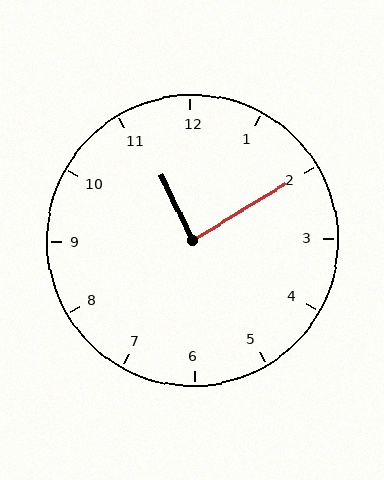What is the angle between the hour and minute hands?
Approximately 85 degrees.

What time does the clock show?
11:10.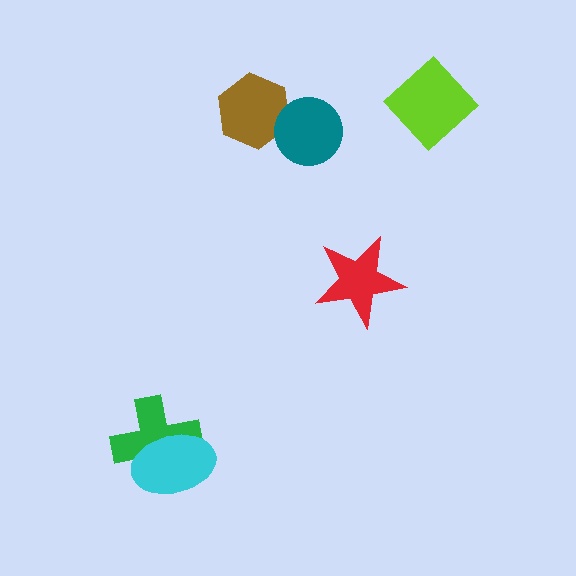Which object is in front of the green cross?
The cyan ellipse is in front of the green cross.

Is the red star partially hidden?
No, no other shape covers it.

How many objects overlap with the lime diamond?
0 objects overlap with the lime diamond.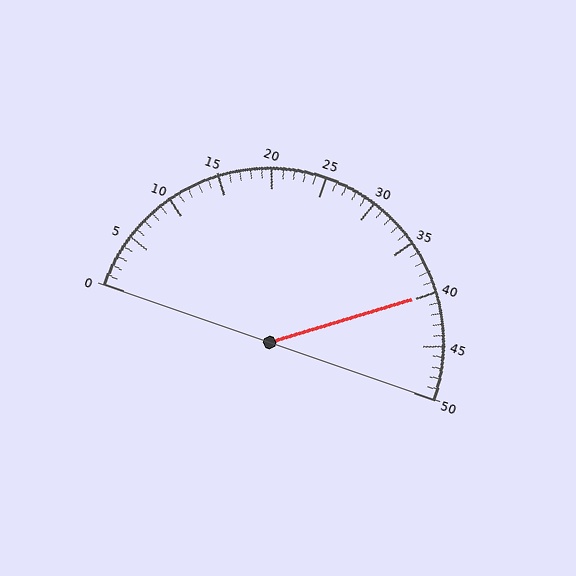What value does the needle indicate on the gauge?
The needle indicates approximately 40.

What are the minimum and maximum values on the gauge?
The gauge ranges from 0 to 50.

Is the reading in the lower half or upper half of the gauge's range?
The reading is in the upper half of the range (0 to 50).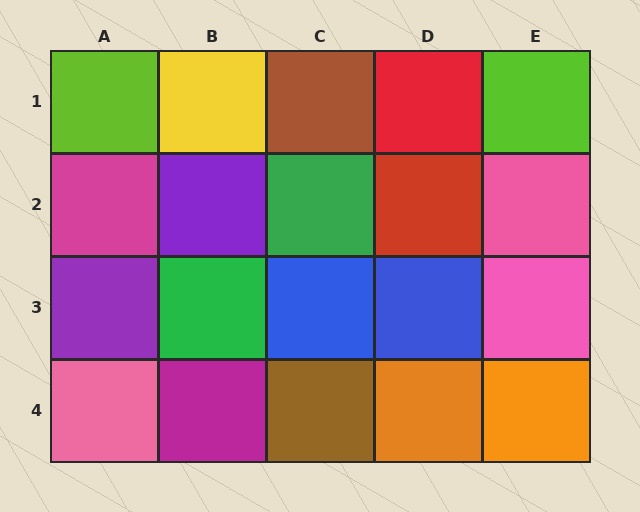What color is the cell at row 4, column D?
Orange.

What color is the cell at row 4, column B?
Magenta.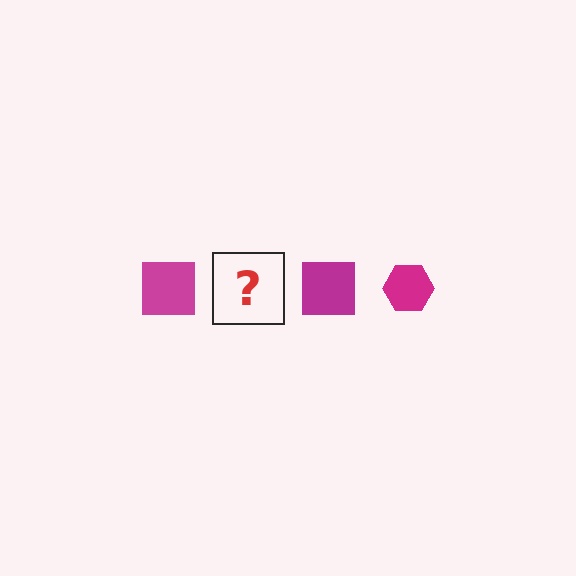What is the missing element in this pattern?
The missing element is a magenta hexagon.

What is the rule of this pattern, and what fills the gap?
The rule is that the pattern cycles through square, hexagon shapes in magenta. The gap should be filled with a magenta hexagon.